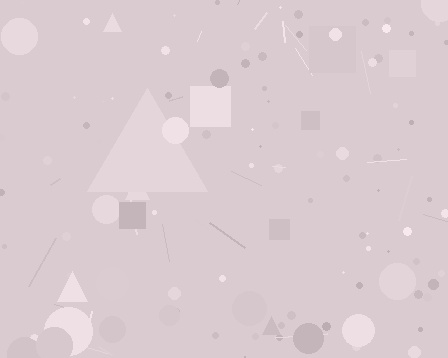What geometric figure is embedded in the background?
A triangle is embedded in the background.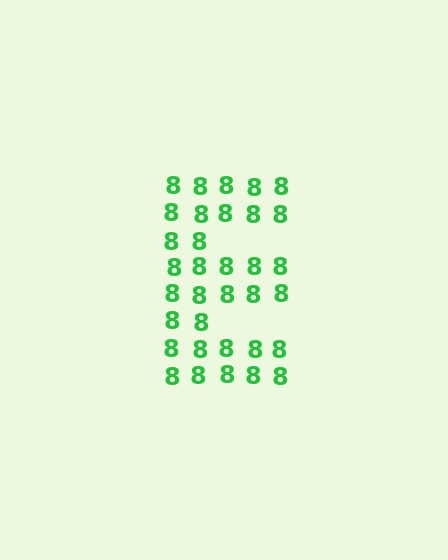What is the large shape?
The large shape is the letter E.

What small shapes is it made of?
It is made of small digit 8's.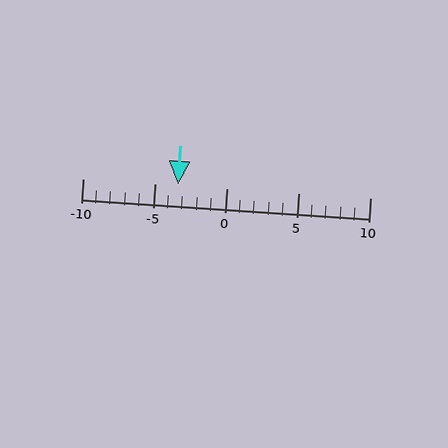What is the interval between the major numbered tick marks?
The major tick marks are spaced 5 units apart.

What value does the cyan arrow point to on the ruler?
The cyan arrow points to approximately -3.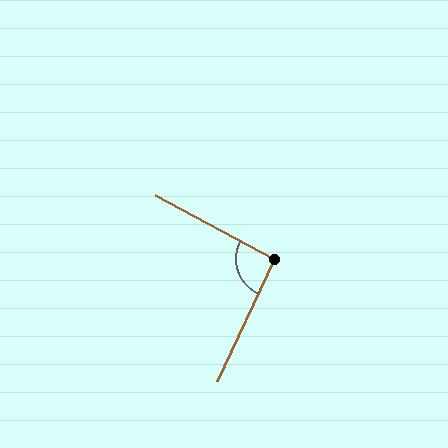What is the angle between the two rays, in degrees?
Approximately 93 degrees.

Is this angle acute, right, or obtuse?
It is approximately a right angle.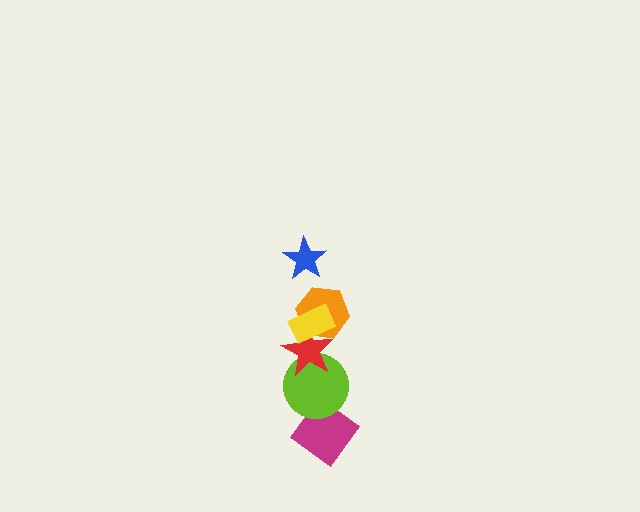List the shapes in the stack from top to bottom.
From top to bottom: the blue star, the yellow rectangle, the orange hexagon, the red star, the lime circle, the magenta diamond.